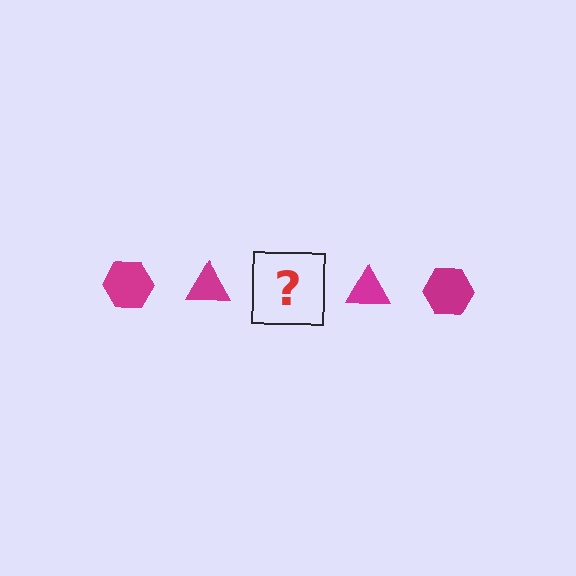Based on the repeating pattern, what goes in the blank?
The blank should be a magenta hexagon.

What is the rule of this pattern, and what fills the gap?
The rule is that the pattern cycles through hexagon, triangle shapes in magenta. The gap should be filled with a magenta hexagon.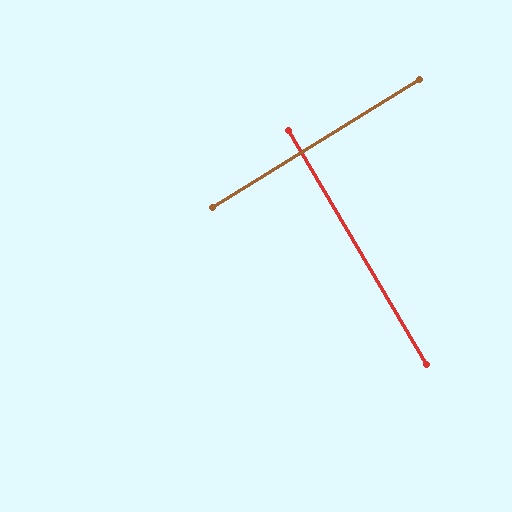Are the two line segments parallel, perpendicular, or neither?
Perpendicular — they meet at approximately 89°.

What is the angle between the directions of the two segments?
Approximately 89 degrees.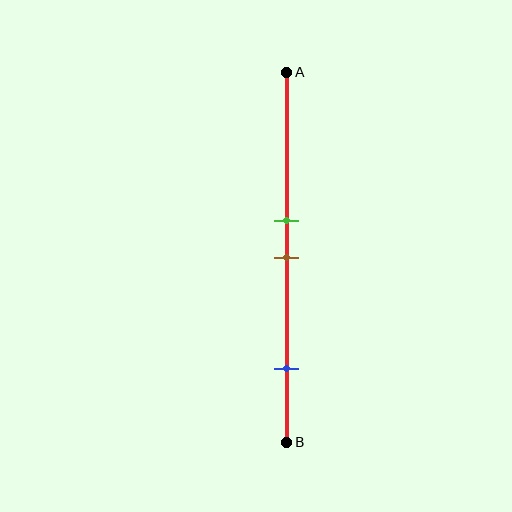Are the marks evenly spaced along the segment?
No, the marks are not evenly spaced.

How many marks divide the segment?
There are 3 marks dividing the segment.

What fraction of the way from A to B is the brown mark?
The brown mark is approximately 50% (0.5) of the way from A to B.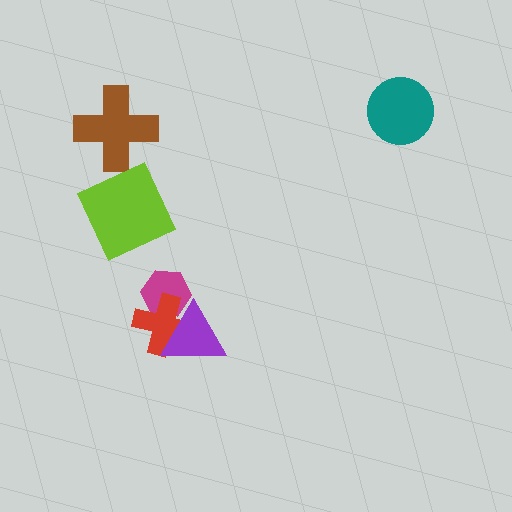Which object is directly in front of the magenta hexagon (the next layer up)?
The red cross is directly in front of the magenta hexagon.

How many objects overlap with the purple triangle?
2 objects overlap with the purple triangle.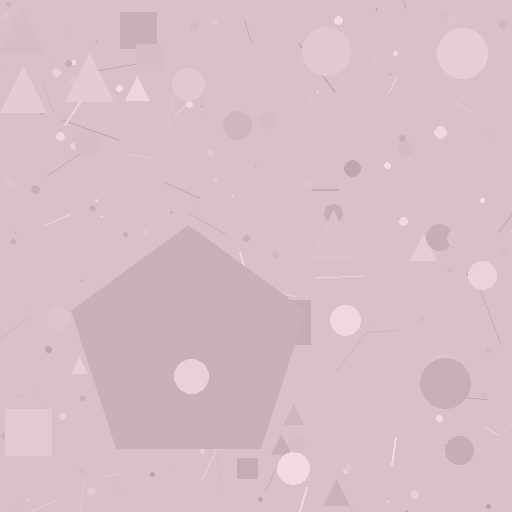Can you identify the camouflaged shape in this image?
The camouflaged shape is a pentagon.